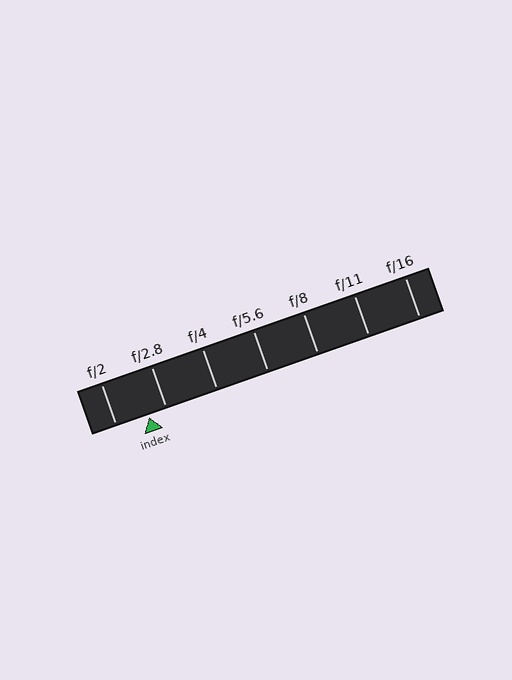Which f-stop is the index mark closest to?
The index mark is closest to f/2.8.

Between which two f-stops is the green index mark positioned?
The index mark is between f/2 and f/2.8.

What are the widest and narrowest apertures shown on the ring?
The widest aperture shown is f/2 and the narrowest is f/16.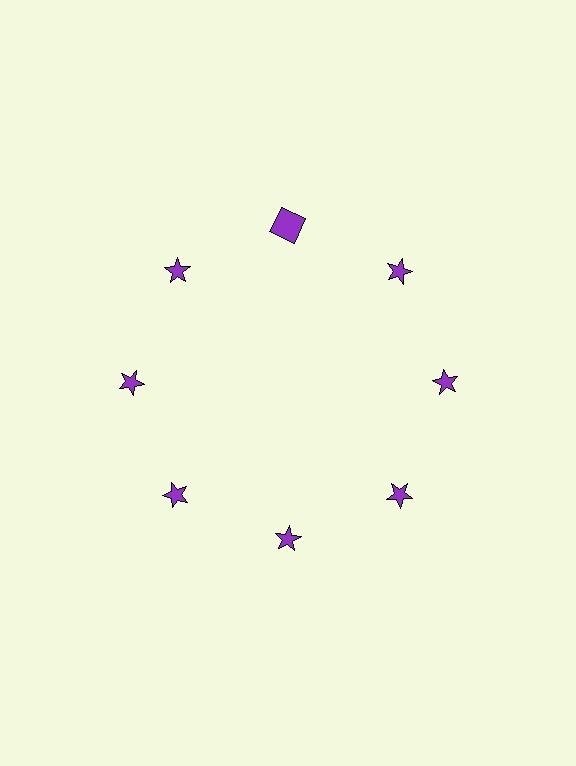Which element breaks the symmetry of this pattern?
The purple square at roughly the 12 o'clock position breaks the symmetry. All other shapes are purple stars.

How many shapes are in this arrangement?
There are 8 shapes arranged in a ring pattern.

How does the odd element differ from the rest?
It has a different shape: square instead of star.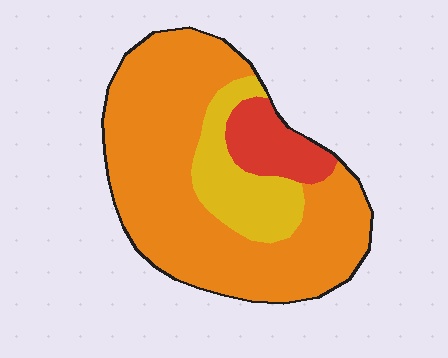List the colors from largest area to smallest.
From largest to smallest: orange, yellow, red.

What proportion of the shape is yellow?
Yellow covers about 20% of the shape.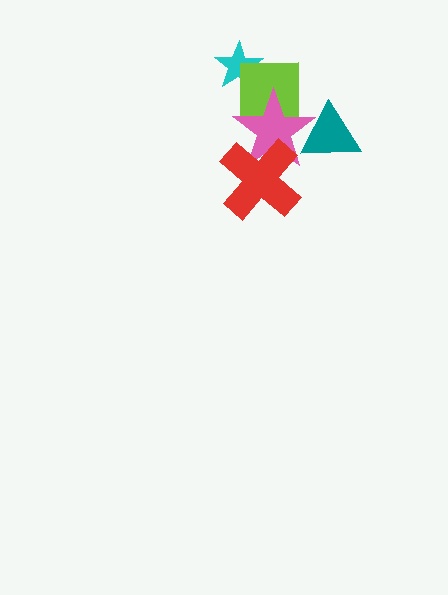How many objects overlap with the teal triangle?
1 object overlaps with the teal triangle.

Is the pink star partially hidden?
Yes, it is partially covered by another shape.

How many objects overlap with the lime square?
2 objects overlap with the lime square.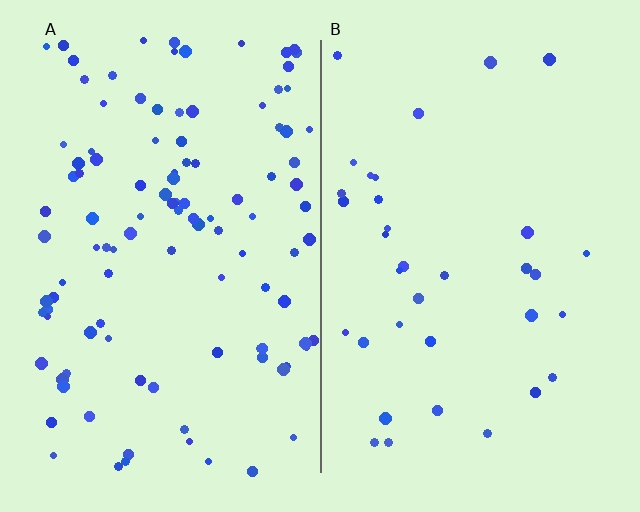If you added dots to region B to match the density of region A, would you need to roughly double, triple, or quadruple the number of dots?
Approximately triple.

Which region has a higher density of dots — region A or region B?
A (the left).